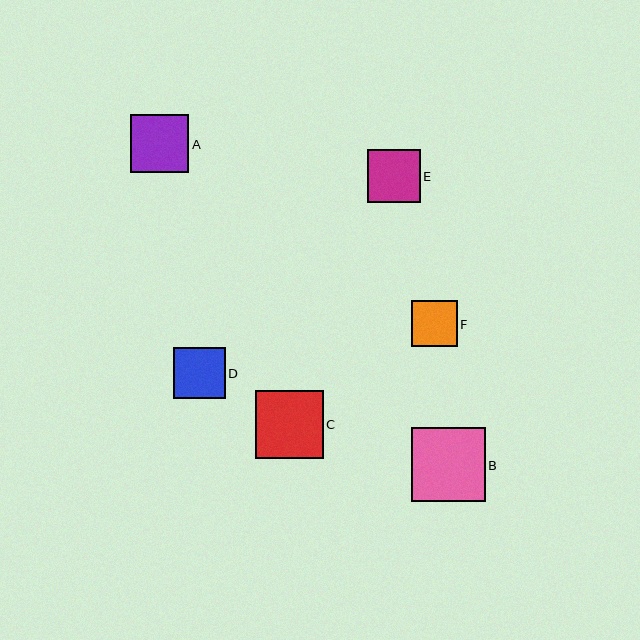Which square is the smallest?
Square F is the smallest with a size of approximately 46 pixels.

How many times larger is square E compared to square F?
Square E is approximately 1.2 times the size of square F.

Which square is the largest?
Square B is the largest with a size of approximately 73 pixels.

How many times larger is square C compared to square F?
Square C is approximately 1.5 times the size of square F.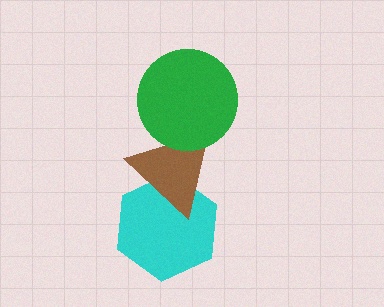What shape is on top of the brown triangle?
The green circle is on top of the brown triangle.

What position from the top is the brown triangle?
The brown triangle is 2nd from the top.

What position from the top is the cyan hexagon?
The cyan hexagon is 3rd from the top.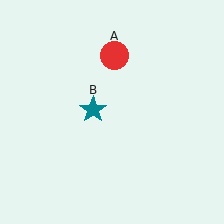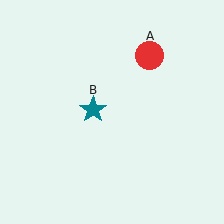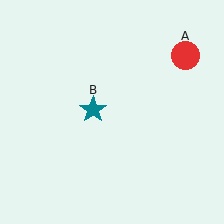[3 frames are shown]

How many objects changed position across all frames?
1 object changed position: red circle (object A).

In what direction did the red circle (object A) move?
The red circle (object A) moved right.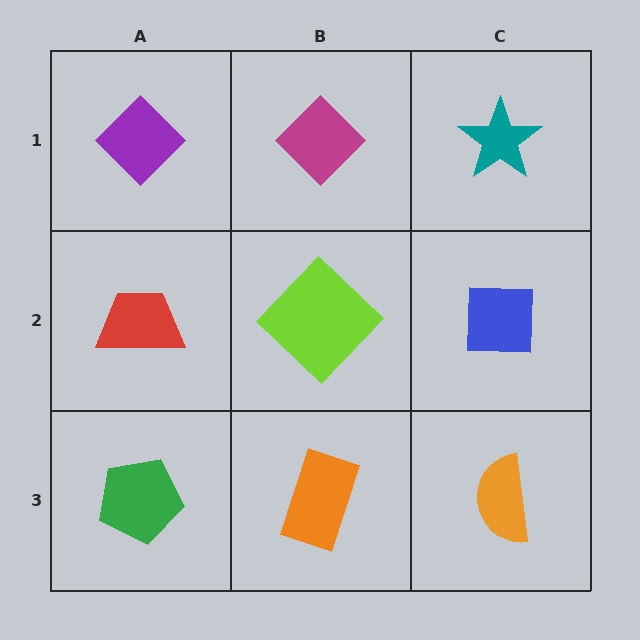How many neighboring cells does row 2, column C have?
3.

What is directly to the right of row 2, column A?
A lime diamond.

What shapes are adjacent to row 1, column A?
A red trapezoid (row 2, column A), a magenta diamond (row 1, column B).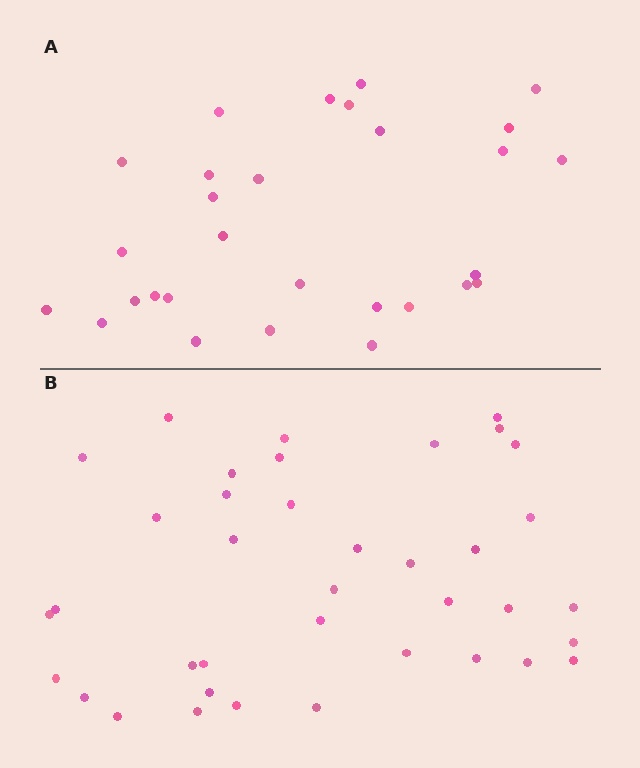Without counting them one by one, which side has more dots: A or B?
Region B (the bottom region) has more dots.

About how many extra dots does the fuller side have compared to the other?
Region B has roughly 8 or so more dots than region A.